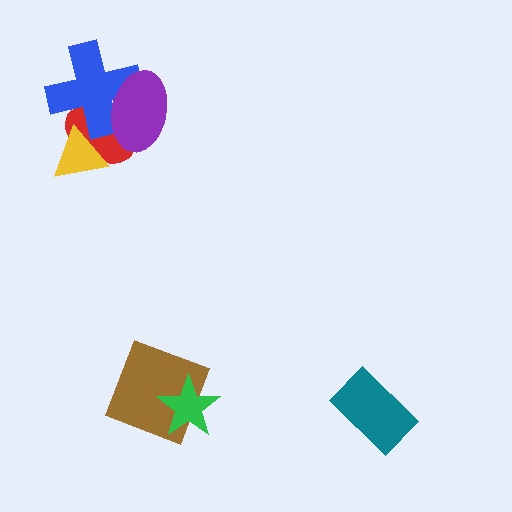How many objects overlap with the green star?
1 object overlaps with the green star.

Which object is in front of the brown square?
The green star is in front of the brown square.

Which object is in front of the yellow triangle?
The blue cross is in front of the yellow triangle.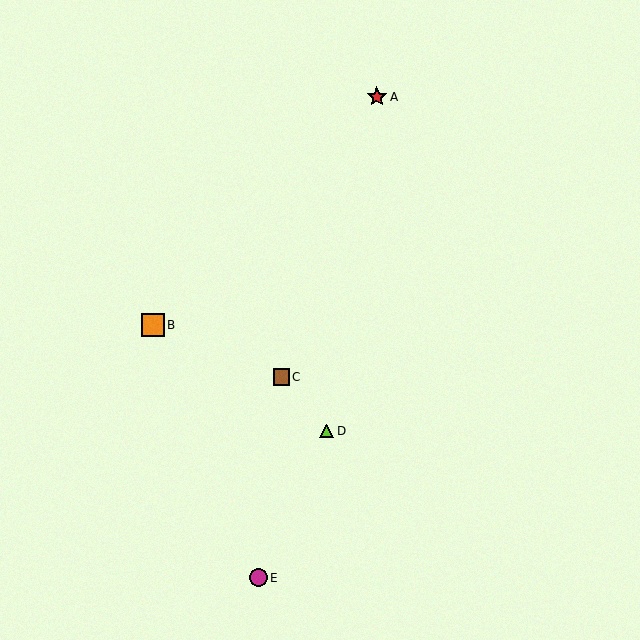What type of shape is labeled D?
Shape D is a lime triangle.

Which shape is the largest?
The orange square (labeled B) is the largest.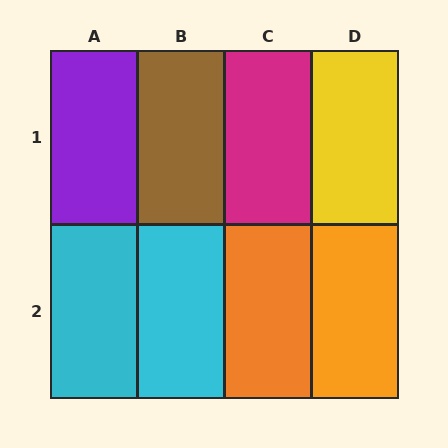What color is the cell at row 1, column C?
Magenta.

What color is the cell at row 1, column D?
Yellow.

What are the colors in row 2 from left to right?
Cyan, cyan, orange, orange.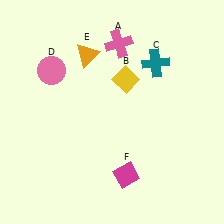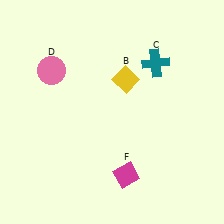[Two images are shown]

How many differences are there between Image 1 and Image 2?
There are 2 differences between the two images.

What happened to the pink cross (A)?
The pink cross (A) was removed in Image 2. It was in the top-right area of Image 1.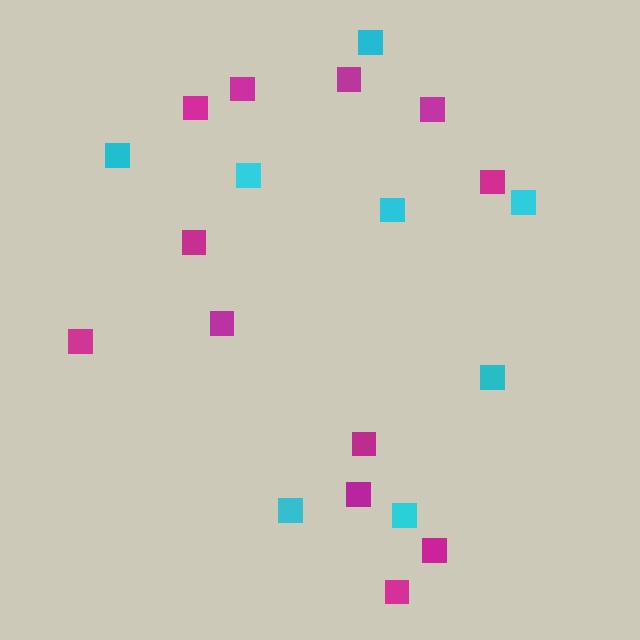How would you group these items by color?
There are 2 groups: one group of cyan squares (8) and one group of magenta squares (12).